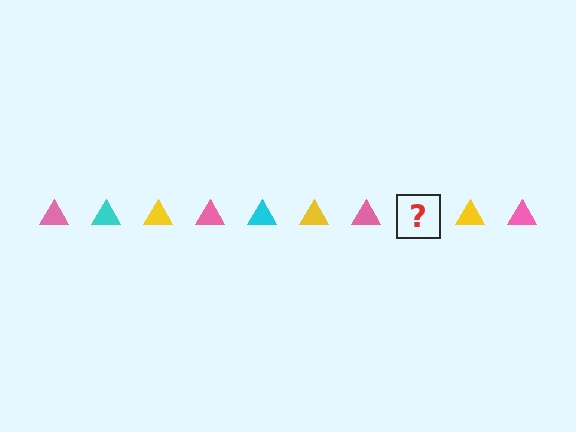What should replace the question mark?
The question mark should be replaced with a cyan triangle.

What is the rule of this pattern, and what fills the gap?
The rule is that the pattern cycles through pink, cyan, yellow triangles. The gap should be filled with a cyan triangle.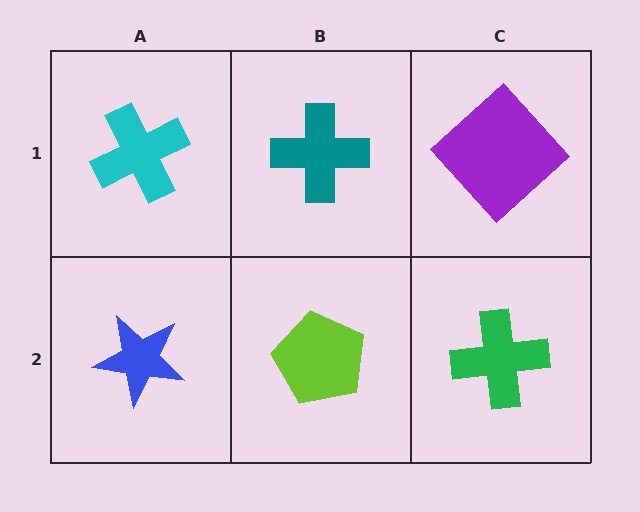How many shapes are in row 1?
3 shapes.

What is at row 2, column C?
A green cross.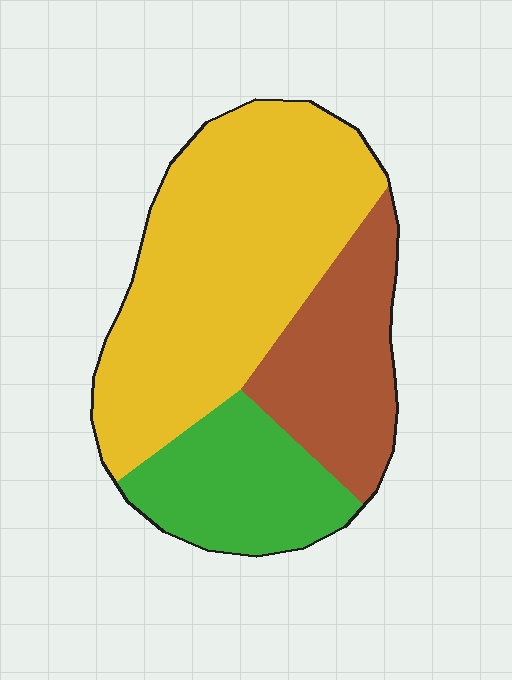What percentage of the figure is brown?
Brown covers about 25% of the figure.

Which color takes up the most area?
Yellow, at roughly 55%.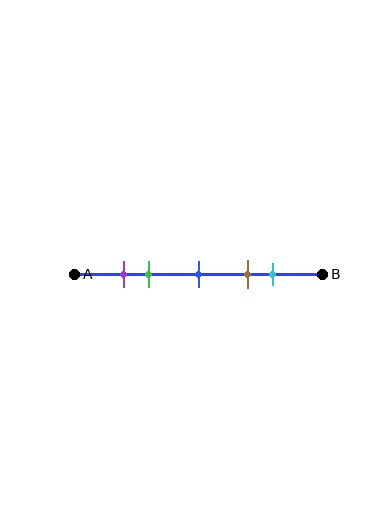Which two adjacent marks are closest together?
The purple and green marks are the closest adjacent pair.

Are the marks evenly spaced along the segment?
No, the marks are not evenly spaced.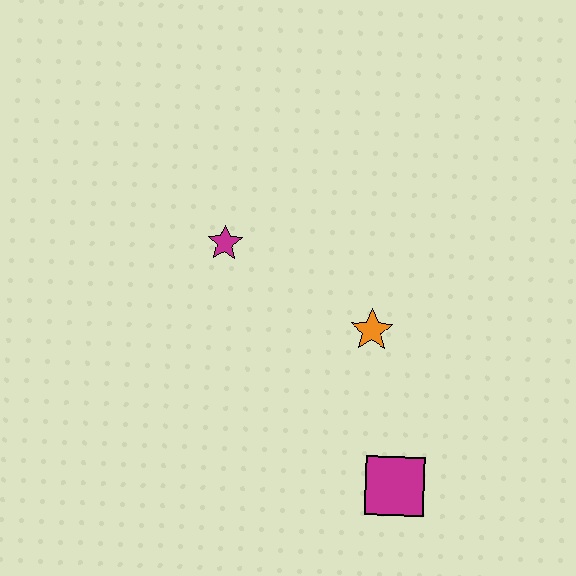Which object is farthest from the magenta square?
The magenta star is farthest from the magenta square.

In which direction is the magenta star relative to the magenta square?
The magenta star is above the magenta square.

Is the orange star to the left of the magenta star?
No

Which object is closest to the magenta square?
The orange star is closest to the magenta square.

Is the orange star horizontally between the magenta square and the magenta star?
Yes